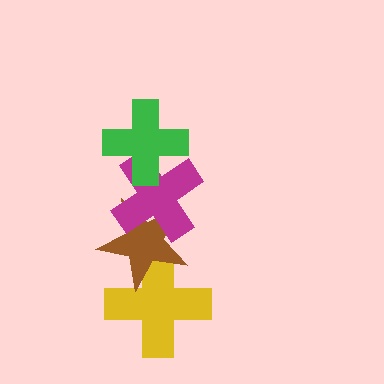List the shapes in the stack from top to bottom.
From top to bottom: the green cross, the magenta cross, the brown star, the yellow cross.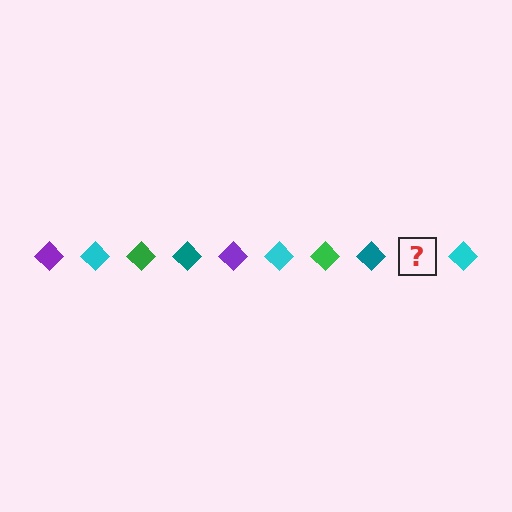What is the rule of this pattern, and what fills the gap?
The rule is that the pattern cycles through purple, cyan, green, teal diamonds. The gap should be filled with a purple diamond.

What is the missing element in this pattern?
The missing element is a purple diamond.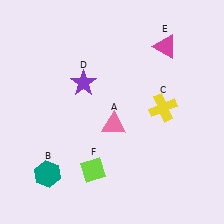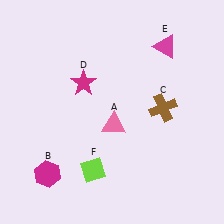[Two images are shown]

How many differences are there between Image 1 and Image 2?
There are 3 differences between the two images.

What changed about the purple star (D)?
In Image 1, D is purple. In Image 2, it changed to magenta.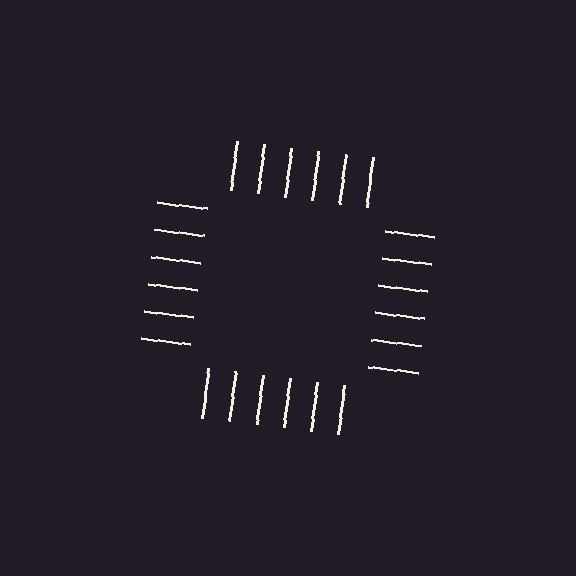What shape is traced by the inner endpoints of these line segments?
An illusory square — the line segments terminate on its edges but no continuous stroke is drawn.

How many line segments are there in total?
24 — 6 along each of the 4 edges.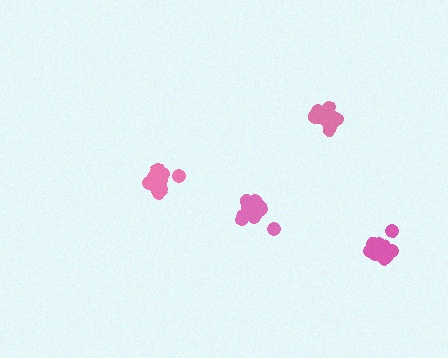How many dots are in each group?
Group 1: 13 dots, Group 2: 15 dots, Group 3: 15 dots, Group 4: 16 dots (59 total).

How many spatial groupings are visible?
There are 4 spatial groupings.